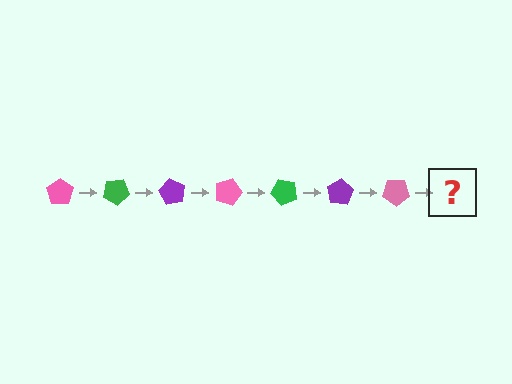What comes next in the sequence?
The next element should be a green pentagon, rotated 210 degrees from the start.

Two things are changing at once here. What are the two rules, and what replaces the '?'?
The two rules are that it rotates 30 degrees each step and the color cycles through pink, green, and purple. The '?' should be a green pentagon, rotated 210 degrees from the start.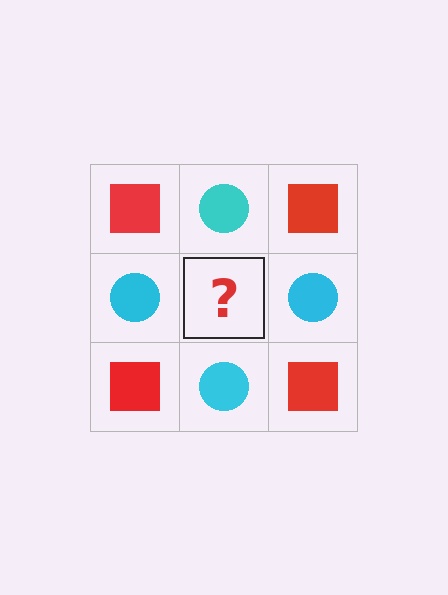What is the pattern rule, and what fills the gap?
The rule is that it alternates red square and cyan circle in a checkerboard pattern. The gap should be filled with a red square.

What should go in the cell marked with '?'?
The missing cell should contain a red square.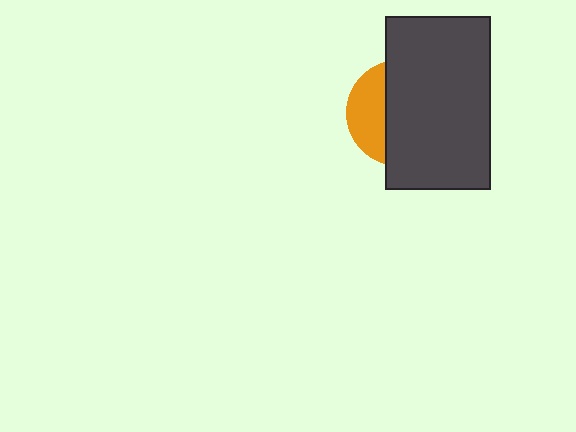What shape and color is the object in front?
The object in front is a dark gray rectangle.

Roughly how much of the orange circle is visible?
A small part of it is visible (roughly 34%).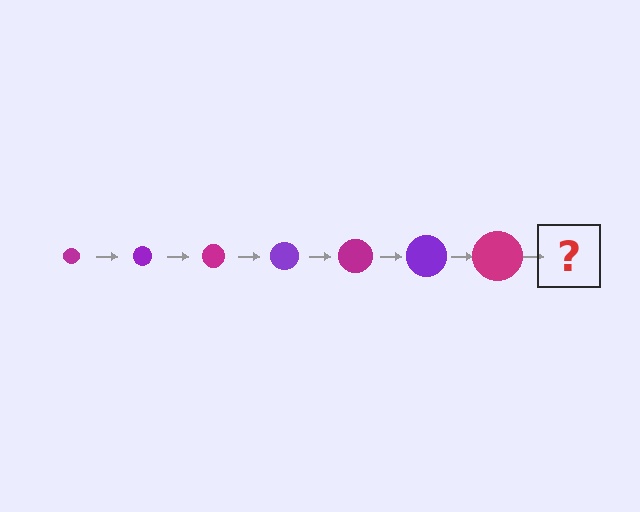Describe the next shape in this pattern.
It should be a purple circle, larger than the previous one.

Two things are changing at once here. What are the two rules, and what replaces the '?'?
The two rules are that the circle grows larger each step and the color cycles through magenta and purple. The '?' should be a purple circle, larger than the previous one.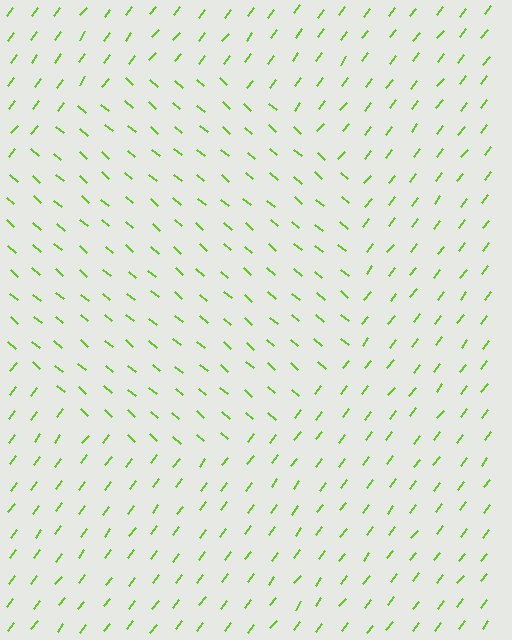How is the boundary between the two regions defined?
The boundary is defined purely by a change in line orientation (approximately 87 degrees difference). All lines are the same color and thickness.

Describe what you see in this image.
The image is filled with small lime line segments. A circle region in the image has lines oriented differently from the surrounding lines, creating a visible texture boundary.